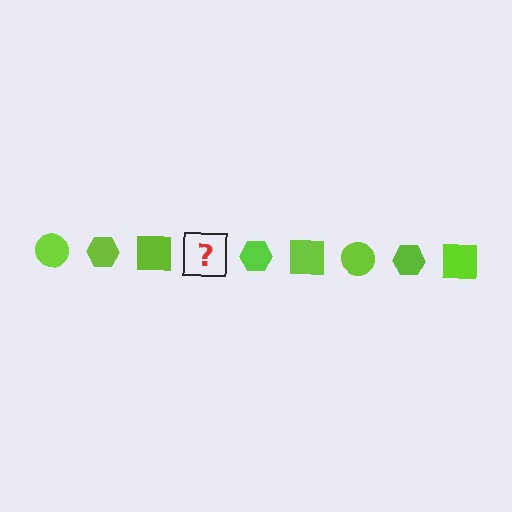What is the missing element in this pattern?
The missing element is a lime circle.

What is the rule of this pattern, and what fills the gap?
The rule is that the pattern cycles through circle, hexagon, square shapes in lime. The gap should be filled with a lime circle.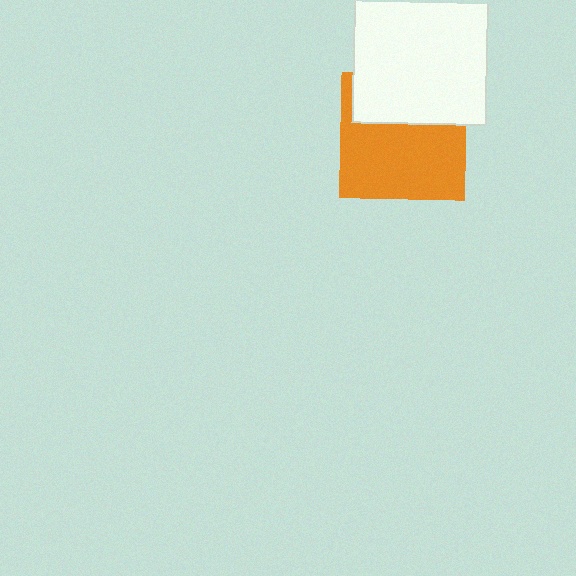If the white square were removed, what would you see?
You would see the complete orange square.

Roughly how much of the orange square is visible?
About half of it is visible (roughly 63%).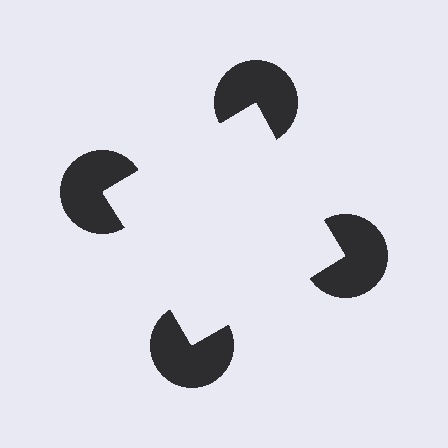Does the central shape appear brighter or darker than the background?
It typically appears slightly brighter than the background, even though no actual brightness change is drawn.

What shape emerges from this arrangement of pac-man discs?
An illusory square — its edges are inferred from the aligned wedge cuts in the pac-man discs, not physically drawn.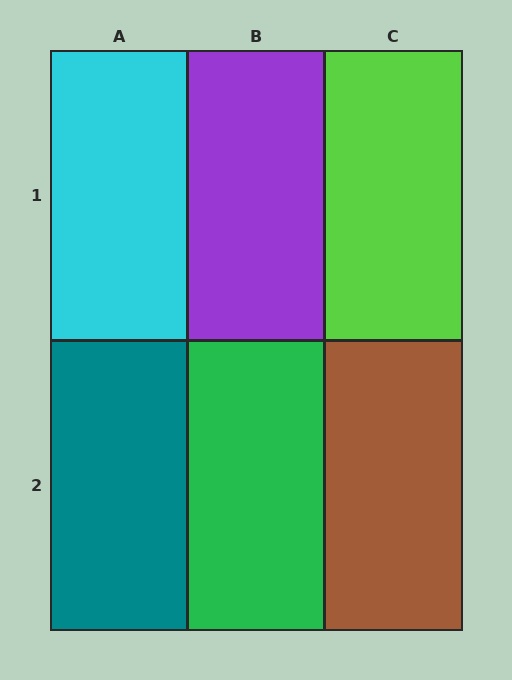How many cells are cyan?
1 cell is cyan.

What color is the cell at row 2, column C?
Brown.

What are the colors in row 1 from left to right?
Cyan, purple, lime.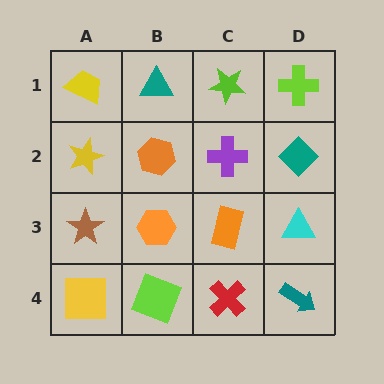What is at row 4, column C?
A red cross.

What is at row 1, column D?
A lime cross.